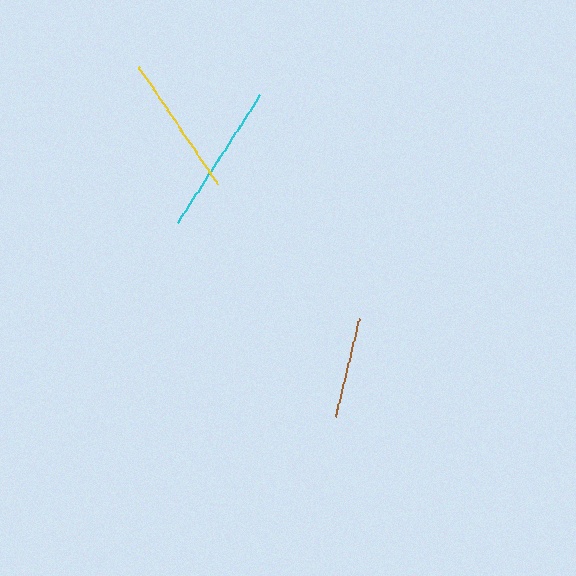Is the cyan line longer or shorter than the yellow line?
The cyan line is longer than the yellow line.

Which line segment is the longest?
The cyan line is the longest at approximately 152 pixels.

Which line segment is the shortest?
The brown line is the shortest at approximately 100 pixels.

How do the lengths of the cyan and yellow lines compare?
The cyan and yellow lines are approximately the same length.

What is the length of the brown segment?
The brown segment is approximately 100 pixels long.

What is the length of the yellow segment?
The yellow segment is approximately 143 pixels long.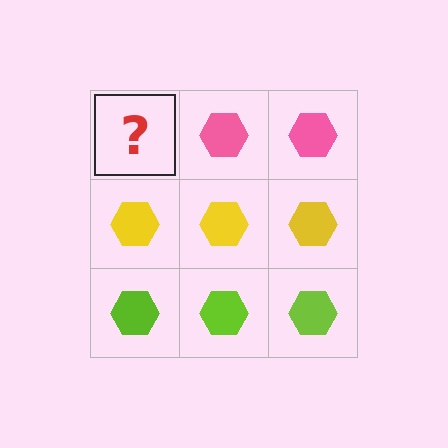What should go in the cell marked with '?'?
The missing cell should contain a pink hexagon.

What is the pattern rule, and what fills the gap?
The rule is that each row has a consistent color. The gap should be filled with a pink hexagon.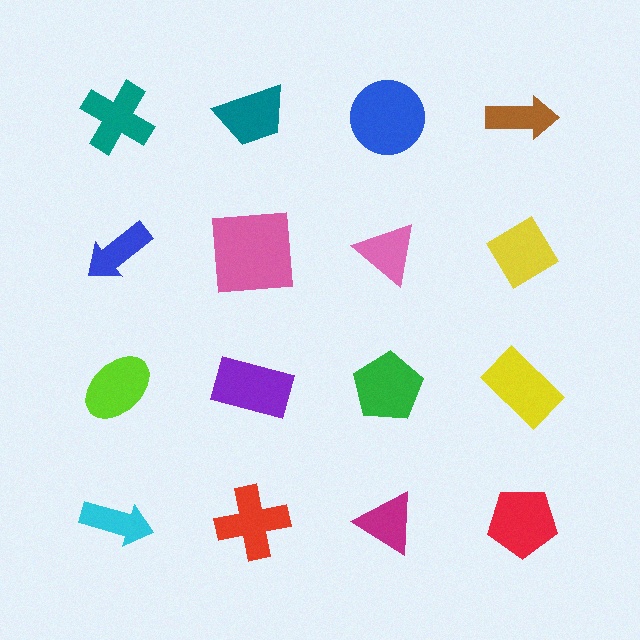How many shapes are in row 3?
4 shapes.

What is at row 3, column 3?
A green pentagon.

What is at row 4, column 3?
A magenta triangle.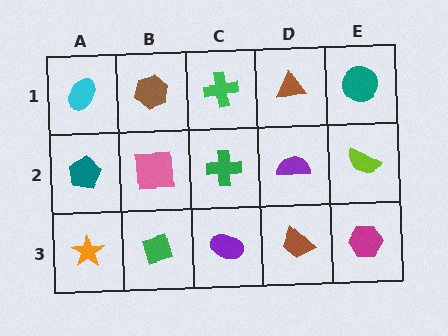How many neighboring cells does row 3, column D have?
3.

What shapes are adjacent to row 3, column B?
A pink square (row 2, column B), an orange star (row 3, column A), a purple ellipse (row 3, column C).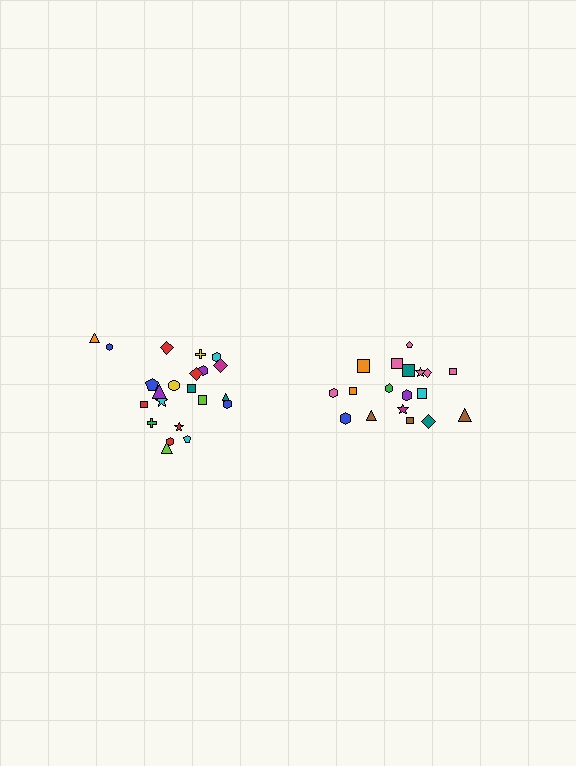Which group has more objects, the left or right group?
The left group.